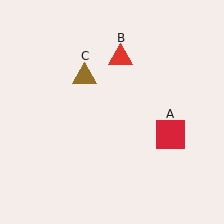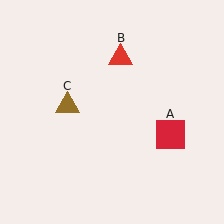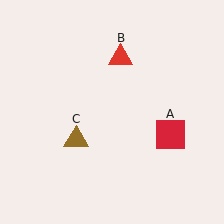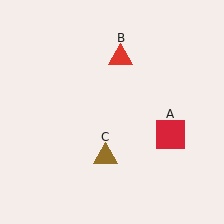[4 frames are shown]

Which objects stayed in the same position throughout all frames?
Red square (object A) and red triangle (object B) remained stationary.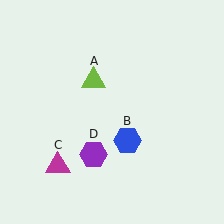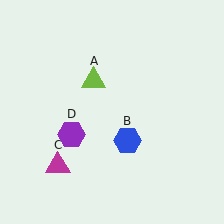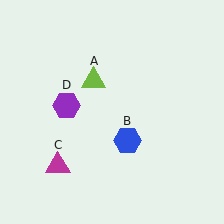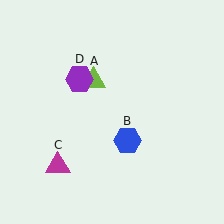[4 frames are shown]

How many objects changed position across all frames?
1 object changed position: purple hexagon (object D).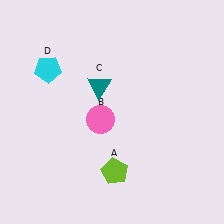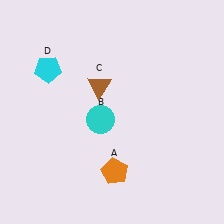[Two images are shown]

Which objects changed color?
A changed from lime to orange. B changed from pink to cyan. C changed from teal to brown.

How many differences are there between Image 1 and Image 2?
There are 3 differences between the two images.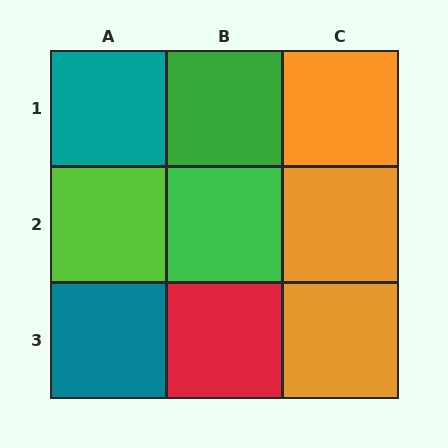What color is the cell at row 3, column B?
Red.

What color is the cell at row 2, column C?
Orange.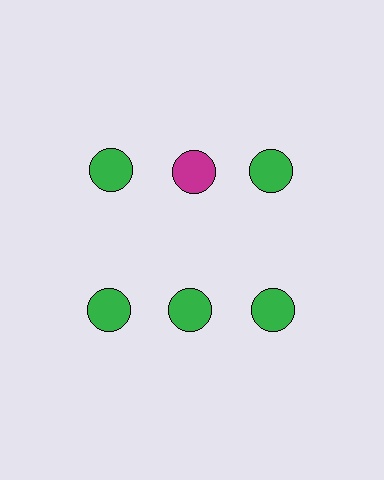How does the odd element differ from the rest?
It has a different color: magenta instead of green.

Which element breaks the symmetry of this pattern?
The magenta circle in the top row, second from left column breaks the symmetry. All other shapes are green circles.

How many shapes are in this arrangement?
There are 6 shapes arranged in a grid pattern.